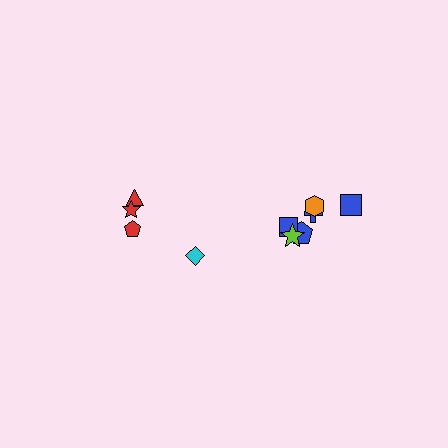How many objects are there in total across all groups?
There are 10 objects.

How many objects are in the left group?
There are 4 objects.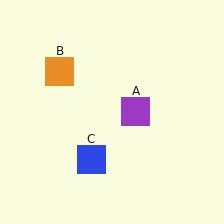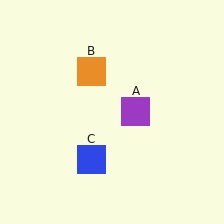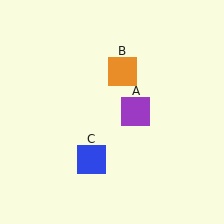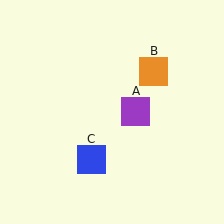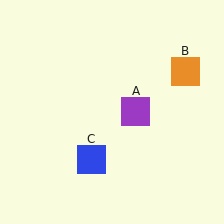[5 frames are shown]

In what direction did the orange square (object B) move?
The orange square (object B) moved right.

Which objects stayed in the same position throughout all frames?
Purple square (object A) and blue square (object C) remained stationary.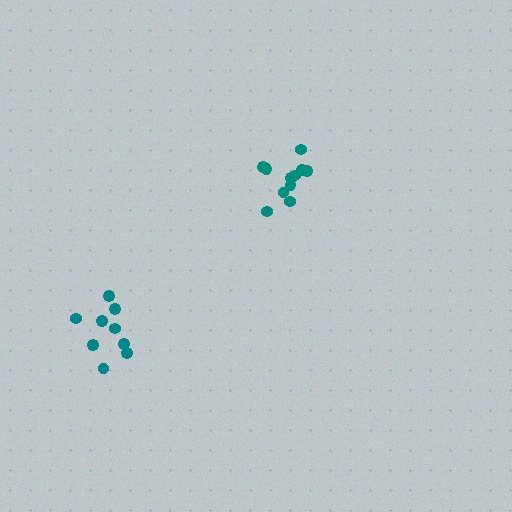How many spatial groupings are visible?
There are 2 spatial groupings.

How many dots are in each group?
Group 1: 11 dots, Group 2: 9 dots (20 total).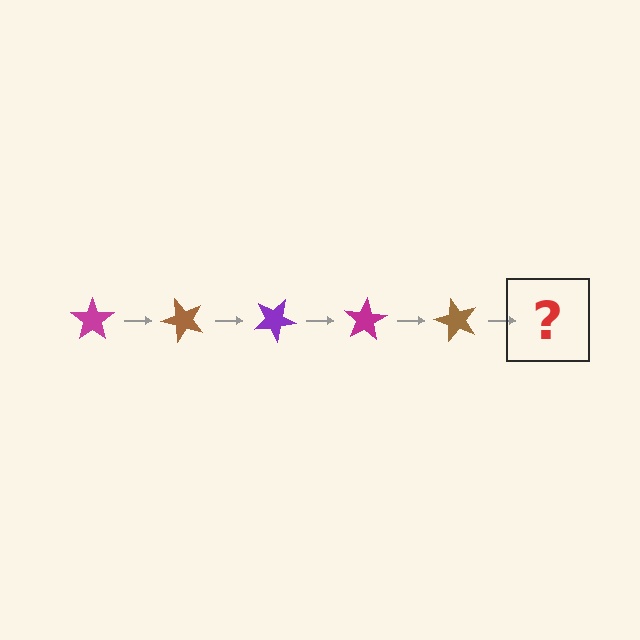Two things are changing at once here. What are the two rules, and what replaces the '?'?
The two rules are that it rotates 50 degrees each step and the color cycles through magenta, brown, and purple. The '?' should be a purple star, rotated 250 degrees from the start.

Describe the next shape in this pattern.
It should be a purple star, rotated 250 degrees from the start.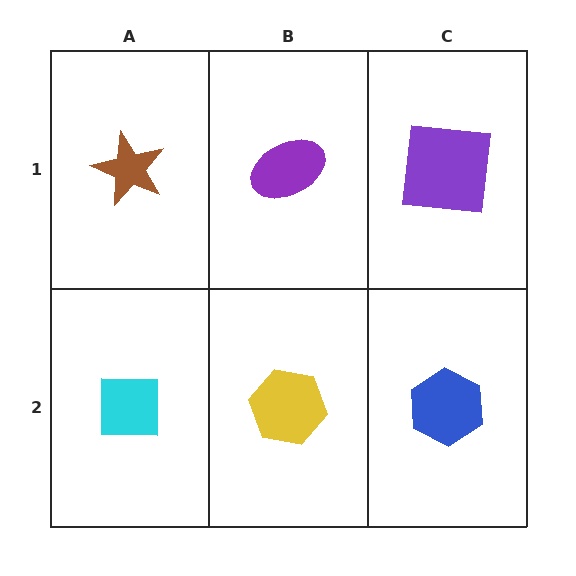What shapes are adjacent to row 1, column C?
A blue hexagon (row 2, column C), a purple ellipse (row 1, column B).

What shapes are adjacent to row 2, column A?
A brown star (row 1, column A), a yellow hexagon (row 2, column B).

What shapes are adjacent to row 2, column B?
A purple ellipse (row 1, column B), a cyan square (row 2, column A), a blue hexagon (row 2, column C).